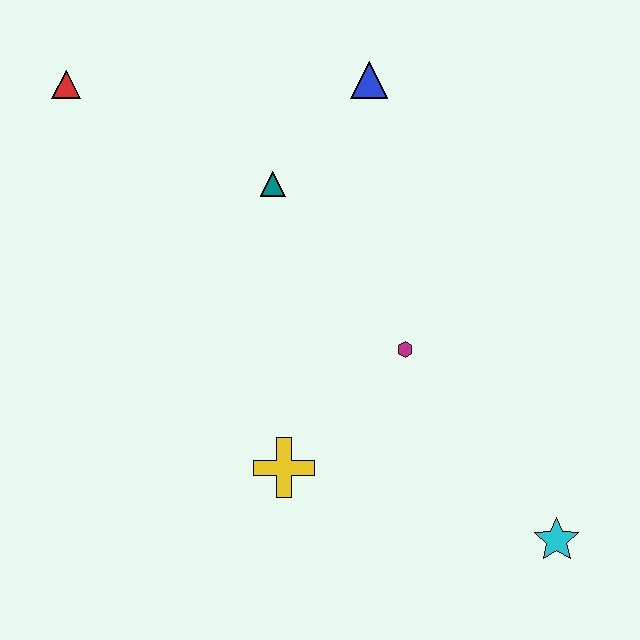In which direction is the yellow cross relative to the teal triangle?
The yellow cross is below the teal triangle.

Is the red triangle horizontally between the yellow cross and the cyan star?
No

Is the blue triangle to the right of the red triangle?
Yes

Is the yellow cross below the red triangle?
Yes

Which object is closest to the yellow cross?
The magenta hexagon is closest to the yellow cross.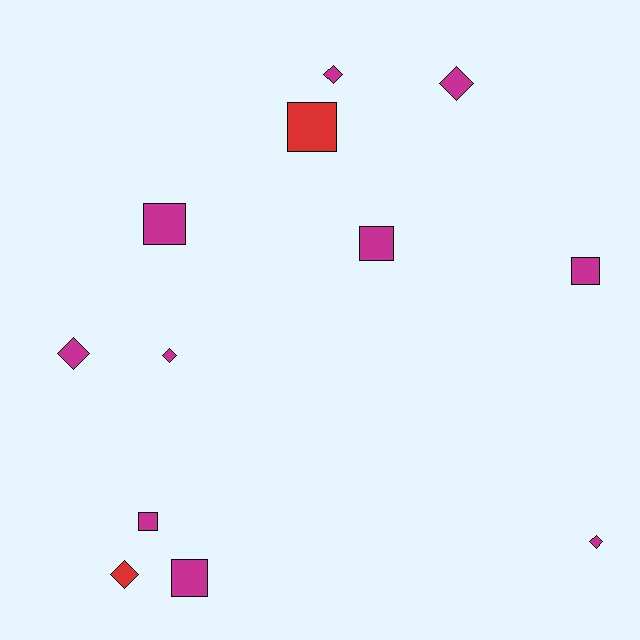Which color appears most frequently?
Magenta, with 10 objects.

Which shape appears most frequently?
Square, with 6 objects.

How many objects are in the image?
There are 12 objects.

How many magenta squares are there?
There are 5 magenta squares.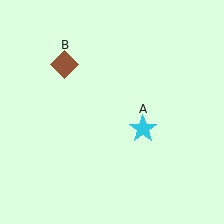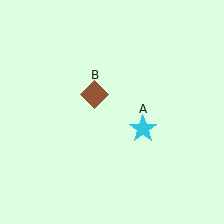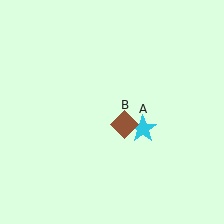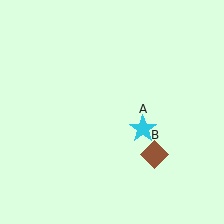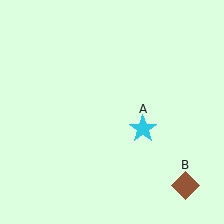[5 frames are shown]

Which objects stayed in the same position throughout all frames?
Cyan star (object A) remained stationary.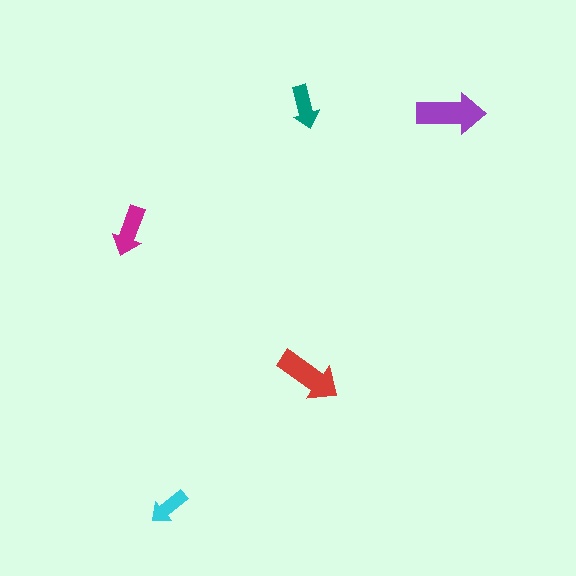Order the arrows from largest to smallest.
the purple one, the red one, the magenta one, the teal one, the cyan one.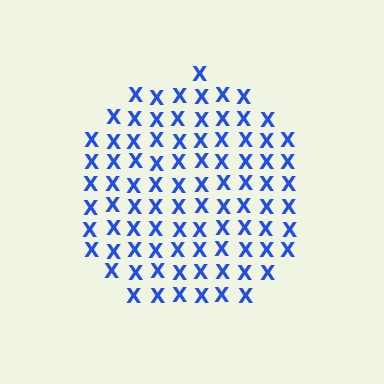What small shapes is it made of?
It is made of small letter X's.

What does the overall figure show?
The overall figure shows a circle.